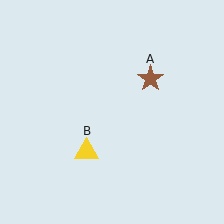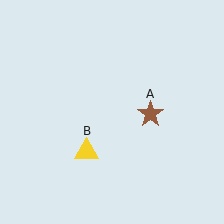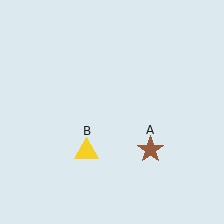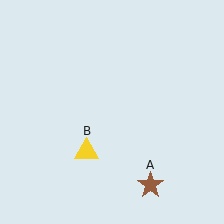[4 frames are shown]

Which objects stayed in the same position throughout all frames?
Yellow triangle (object B) remained stationary.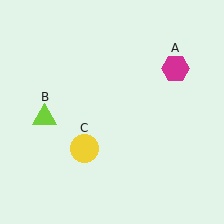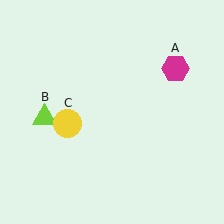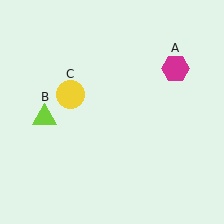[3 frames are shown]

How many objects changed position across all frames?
1 object changed position: yellow circle (object C).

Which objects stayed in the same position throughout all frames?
Magenta hexagon (object A) and lime triangle (object B) remained stationary.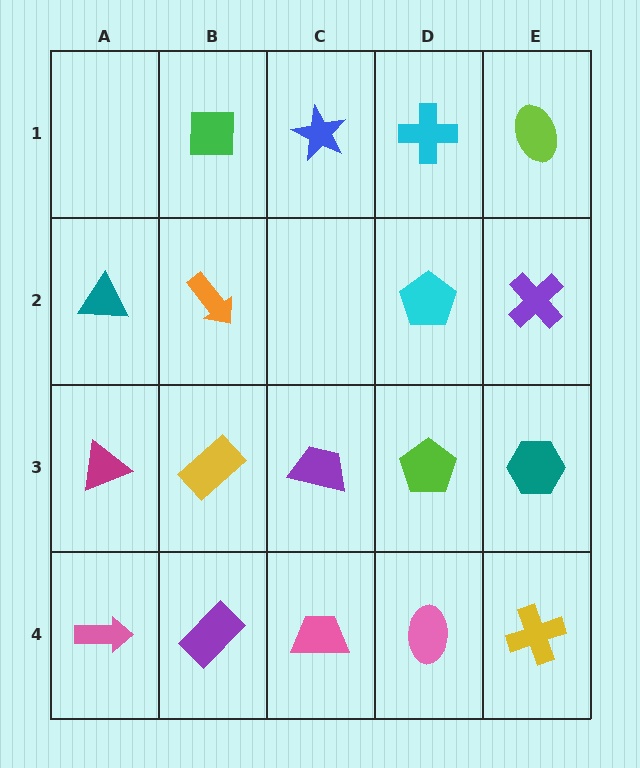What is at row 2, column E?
A purple cross.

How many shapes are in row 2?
4 shapes.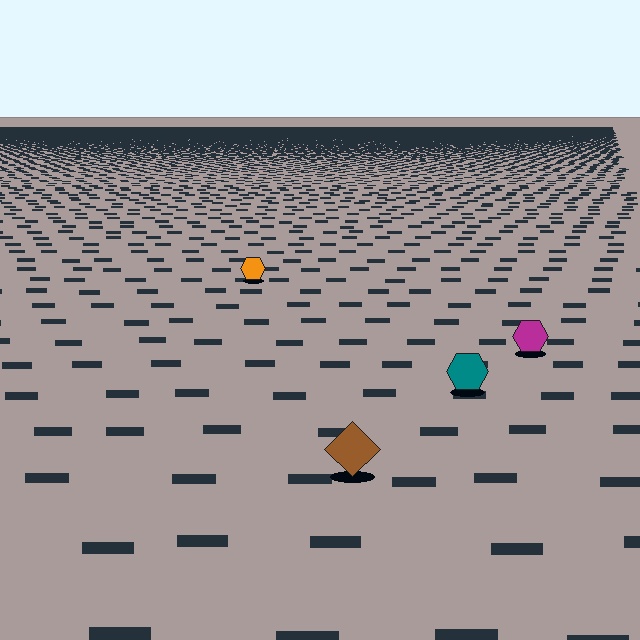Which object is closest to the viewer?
The brown diamond is closest. The texture marks near it are larger and more spread out.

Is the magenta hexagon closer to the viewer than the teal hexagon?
No. The teal hexagon is closer — you can tell from the texture gradient: the ground texture is coarser near it.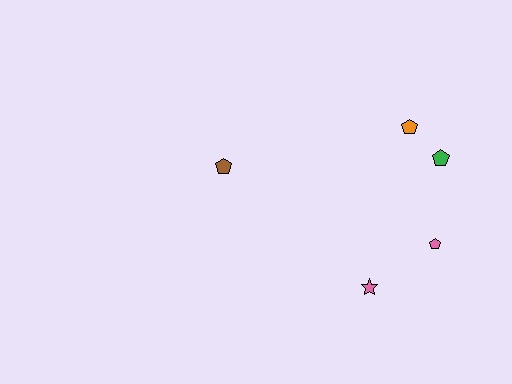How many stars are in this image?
There is 1 star.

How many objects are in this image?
There are 5 objects.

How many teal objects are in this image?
There are no teal objects.